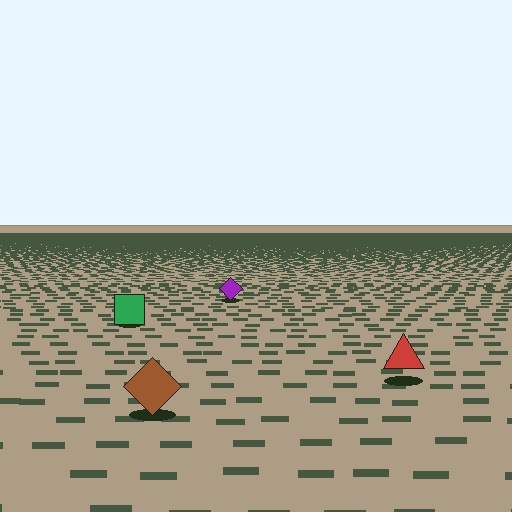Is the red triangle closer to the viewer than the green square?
Yes. The red triangle is closer — you can tell from the texture gradient: the ground texture is coarser near it.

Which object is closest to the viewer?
The brown diamond is closest. The texture marks near it are larger and more spread out.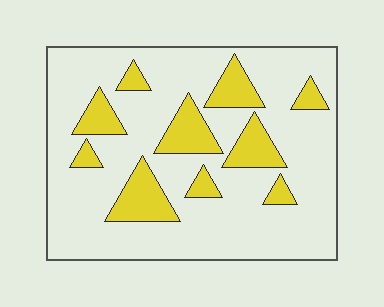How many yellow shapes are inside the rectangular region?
10.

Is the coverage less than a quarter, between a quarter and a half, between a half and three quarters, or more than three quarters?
Less than a quarter.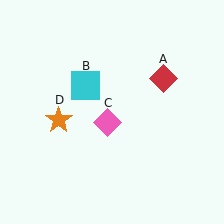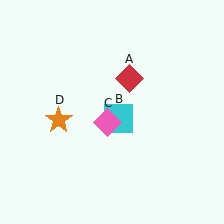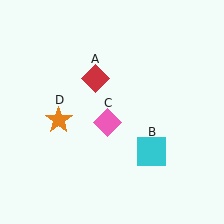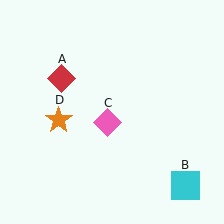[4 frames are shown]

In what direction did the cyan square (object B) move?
The cyan square (object B) moved down and to the right.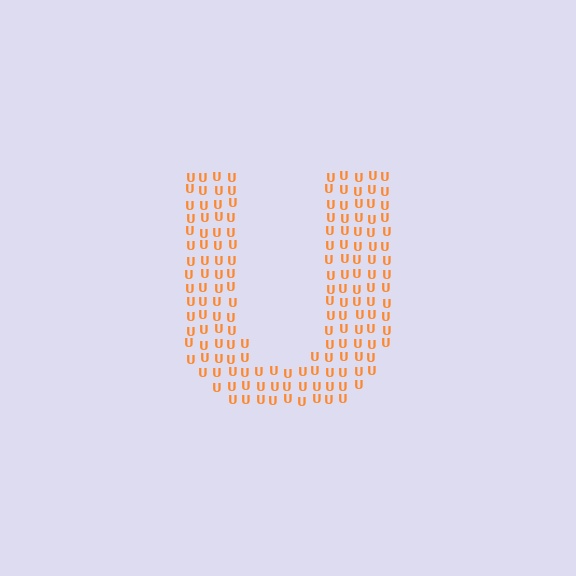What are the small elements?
The small elements are letter U's.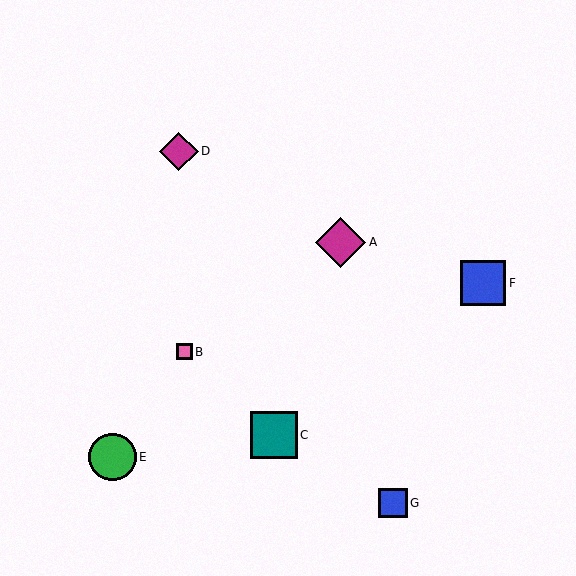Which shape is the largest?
The magenta diamond (labeled A) is the largest.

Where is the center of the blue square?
The center of the blue square is at (483, 283).